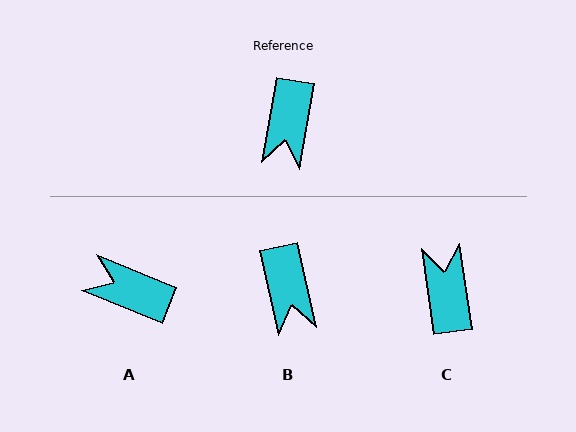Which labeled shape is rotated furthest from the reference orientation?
C, about 162 degrees away.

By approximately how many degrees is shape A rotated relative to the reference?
Approximately 102 degrees clockwise.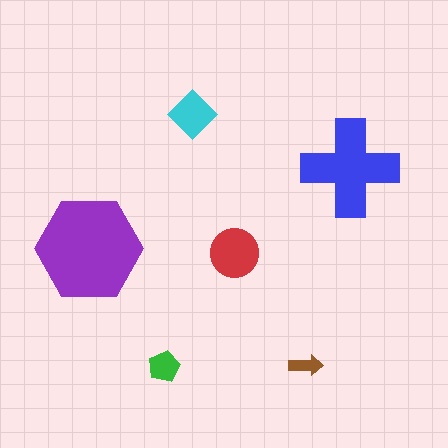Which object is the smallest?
The brown arrow.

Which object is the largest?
The purple hexagon.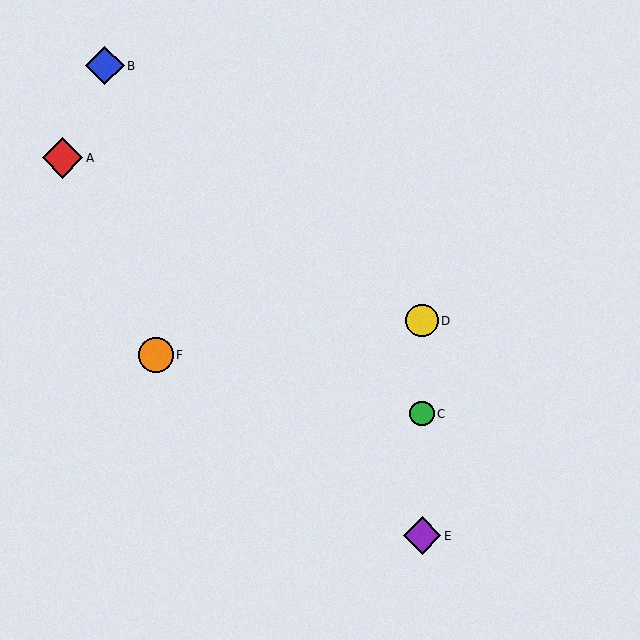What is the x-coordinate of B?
Object B is at x≈105.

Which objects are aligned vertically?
Objects C, D, E are aligned vertically.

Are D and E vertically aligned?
Yes, both are at x≈422.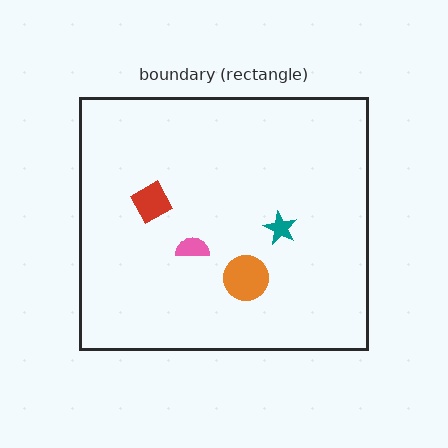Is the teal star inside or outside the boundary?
Inside.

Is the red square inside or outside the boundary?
Inside.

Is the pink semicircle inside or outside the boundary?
Inside.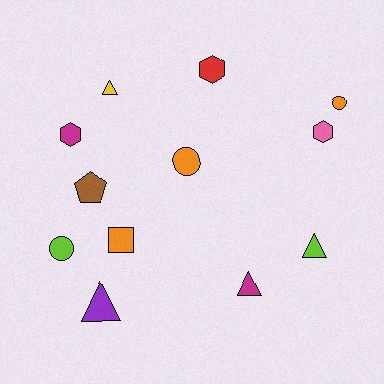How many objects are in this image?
There are 12 objects.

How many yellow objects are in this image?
There is 1 yellow object.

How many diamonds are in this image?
There are no diamonds.